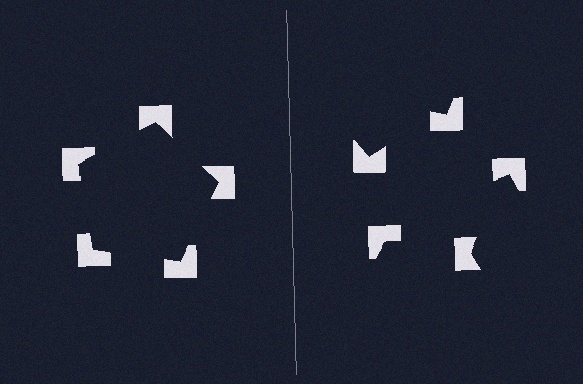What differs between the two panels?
The notched squares are positioned identically on both sides; only the wedge orientations differ. On the left they align to a pentagon; on the right they are misaligned.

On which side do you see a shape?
An illusory pentagon appears on the left side. On the right side the wedge cuts are rotated, so no coherent shape forms.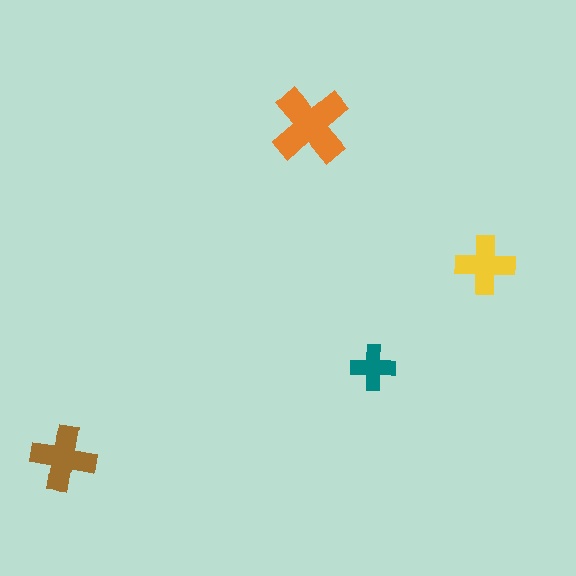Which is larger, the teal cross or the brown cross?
The brown one.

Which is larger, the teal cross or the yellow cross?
The yellow one.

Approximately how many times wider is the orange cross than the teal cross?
About 2 times wider.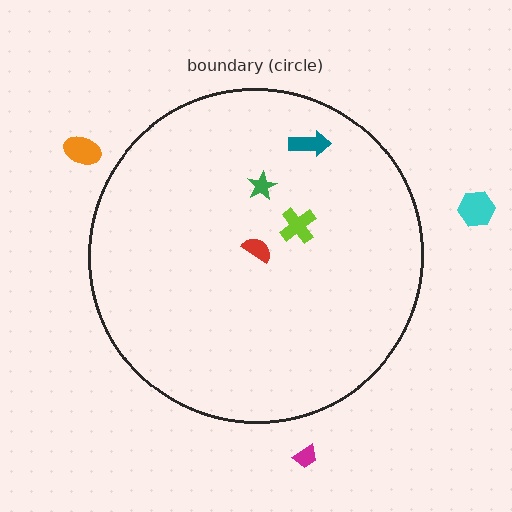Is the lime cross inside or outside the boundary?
Inside.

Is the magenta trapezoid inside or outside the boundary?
Outside.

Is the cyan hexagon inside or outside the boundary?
Outside.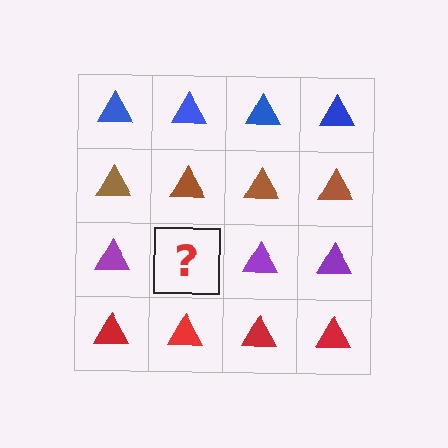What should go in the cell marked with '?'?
The missing cell should contain a purple triangle.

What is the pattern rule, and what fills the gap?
The rule is that each row has a consistent color. The gap should be filled with a purple triangle.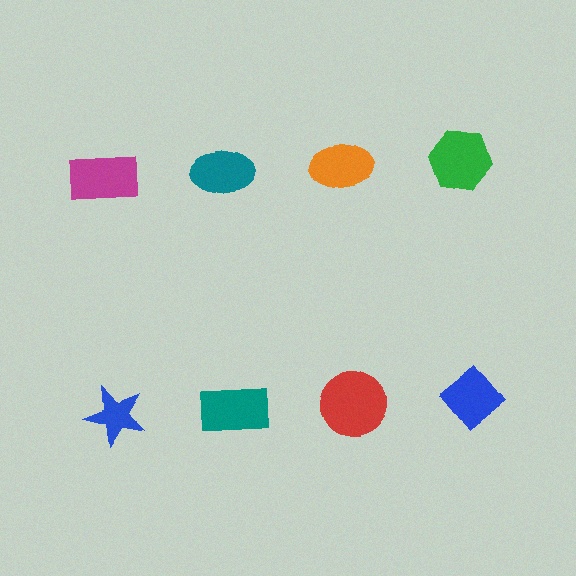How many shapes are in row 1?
4 shapes.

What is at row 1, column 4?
A green hexagon.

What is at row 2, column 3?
A red circle.